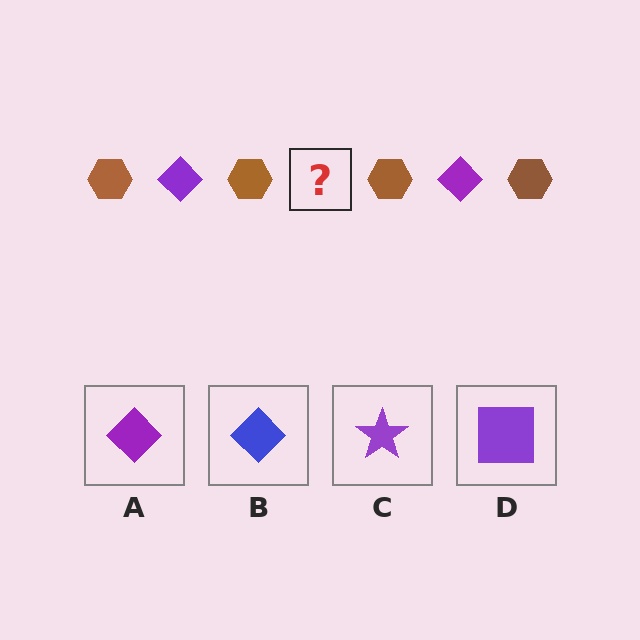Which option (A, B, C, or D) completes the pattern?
A.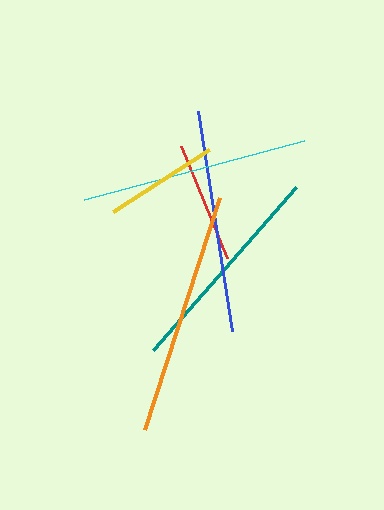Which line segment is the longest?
The orange line is the longest at approximately 244 pixels.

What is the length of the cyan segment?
The cyan segment is approximately 227 pixels long.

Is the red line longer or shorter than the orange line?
The orange line is longer than the red line.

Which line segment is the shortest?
The yellow line is the shortest at approximately 113 pixels.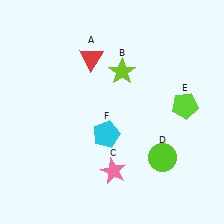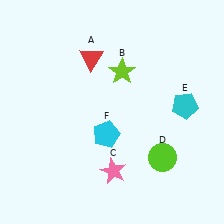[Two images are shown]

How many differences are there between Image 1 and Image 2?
There is 1 difference between the two images.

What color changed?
The pentagon (E) changed from lime in Image 1 to cyan in Image 2.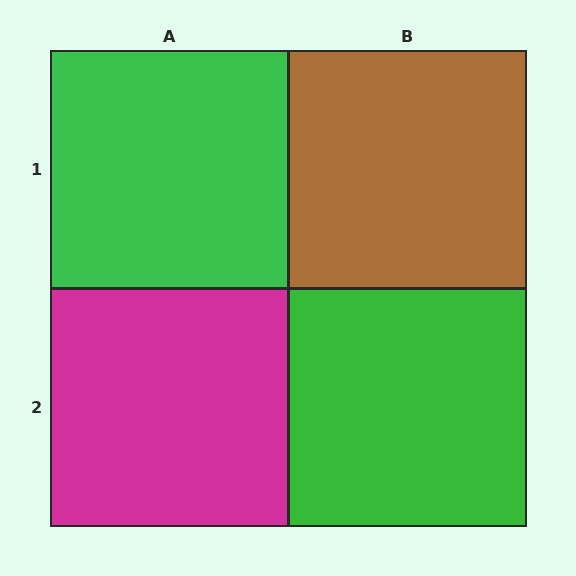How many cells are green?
2 cells are green.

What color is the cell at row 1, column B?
Brown.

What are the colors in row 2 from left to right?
Magenta, green.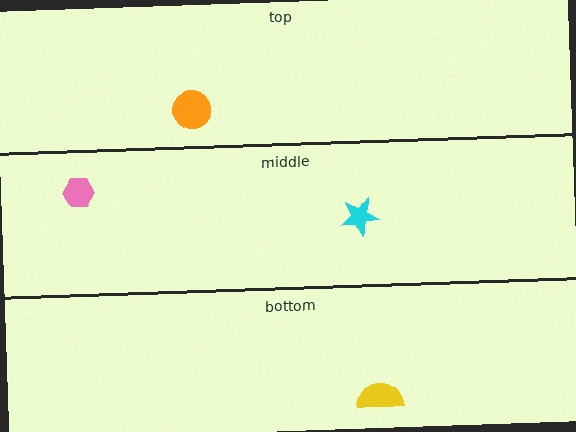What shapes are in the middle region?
The pink hexagon, the cyan star.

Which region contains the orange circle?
The top region.